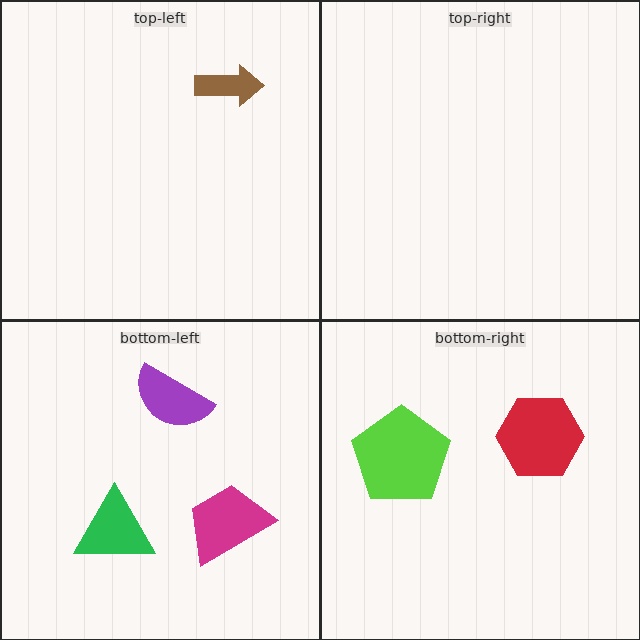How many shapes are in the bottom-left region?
3.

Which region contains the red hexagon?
The bottom-right region.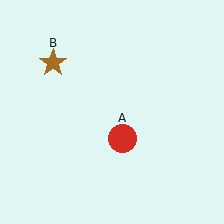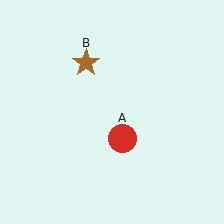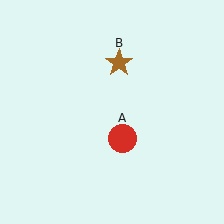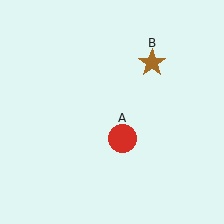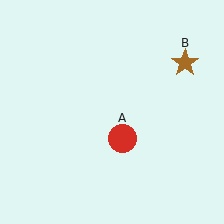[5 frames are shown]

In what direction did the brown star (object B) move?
The brown star (object B) moved right.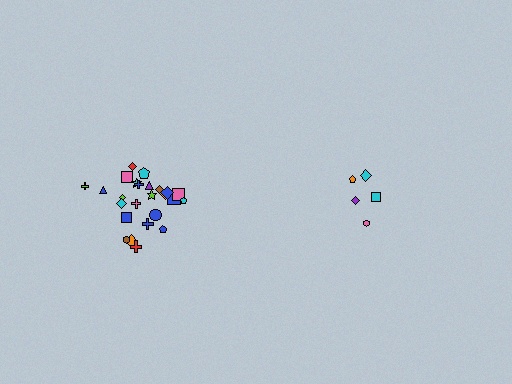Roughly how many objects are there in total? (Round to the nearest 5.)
Roughly 30 objects in total.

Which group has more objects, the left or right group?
The left group.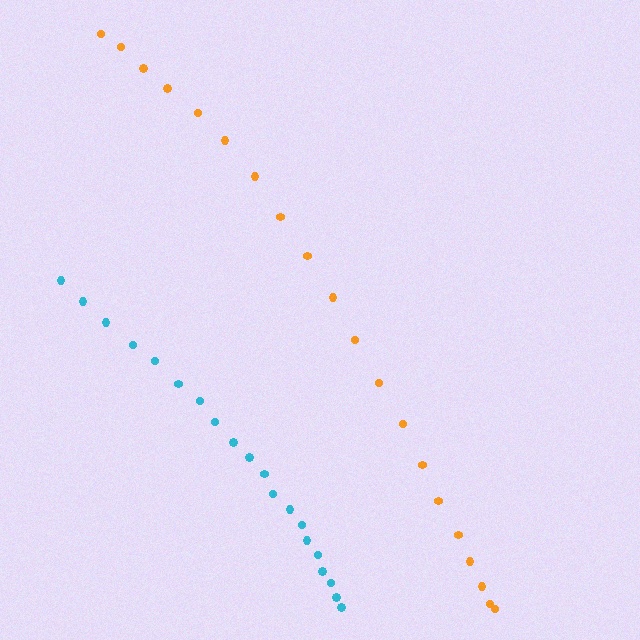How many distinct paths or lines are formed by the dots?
There are 2 distinct paths.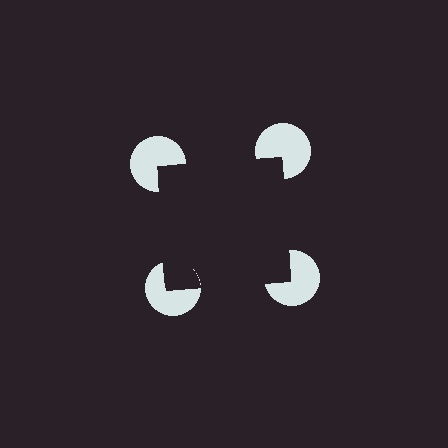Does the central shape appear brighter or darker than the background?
It typically appears slightly darker than the background, even though no actual brightness change is drawn.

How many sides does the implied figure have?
4 sides.